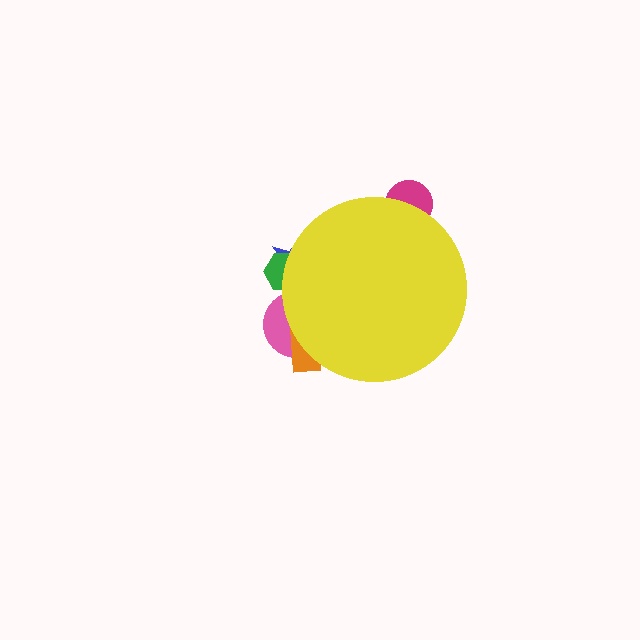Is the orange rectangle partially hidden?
Yes, the orange rectangle is partially hidden behind the yellow circle.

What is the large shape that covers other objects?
A yellow circle.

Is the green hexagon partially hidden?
Yes, the green hexagon is partially hidden behind the yellow circle.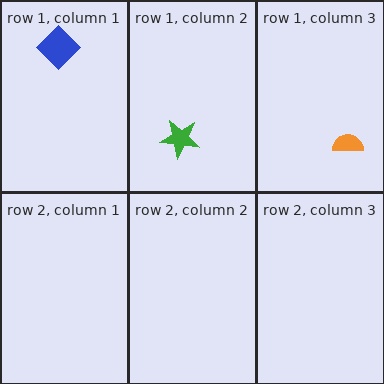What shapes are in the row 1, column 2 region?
The green star.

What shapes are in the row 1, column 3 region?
The orange semicircle.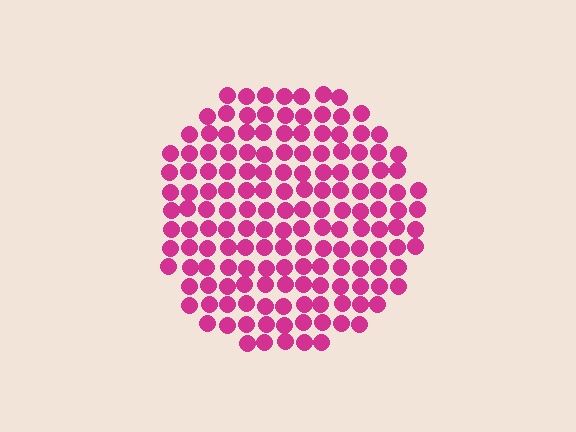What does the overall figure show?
The overall figure shows a circle.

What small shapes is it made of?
It is made of small circles.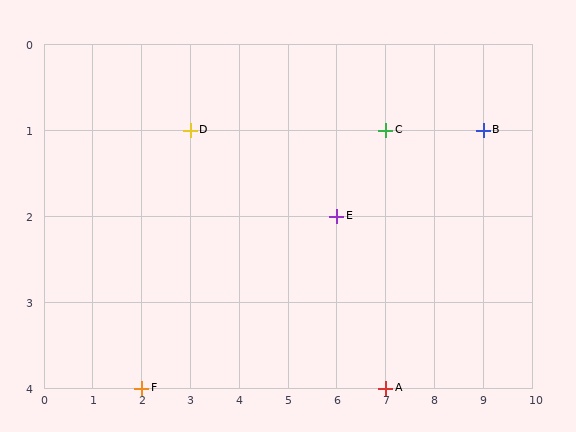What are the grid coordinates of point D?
Point D is at grid coordinates (3, 1).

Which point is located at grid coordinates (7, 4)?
Point A is at (7, 4).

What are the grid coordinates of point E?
Point E is at grid coordinates (6, 2).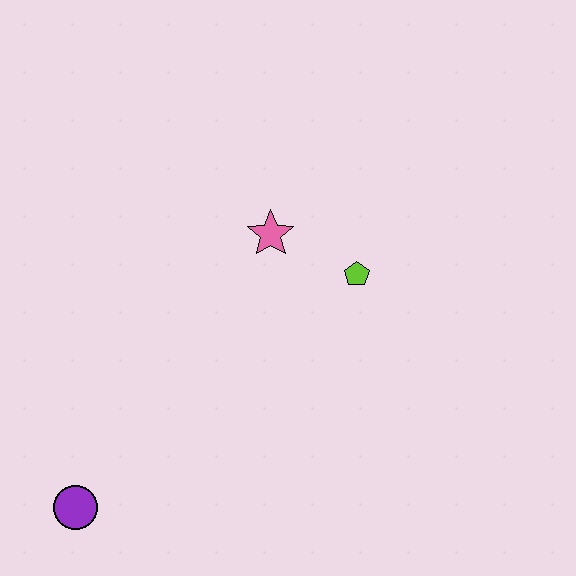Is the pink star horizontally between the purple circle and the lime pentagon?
Yes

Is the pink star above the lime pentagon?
Yes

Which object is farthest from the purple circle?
The lime pentagon is farthest from the purple circle.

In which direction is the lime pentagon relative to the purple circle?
The lime pentagon is to the right of the purple circle.